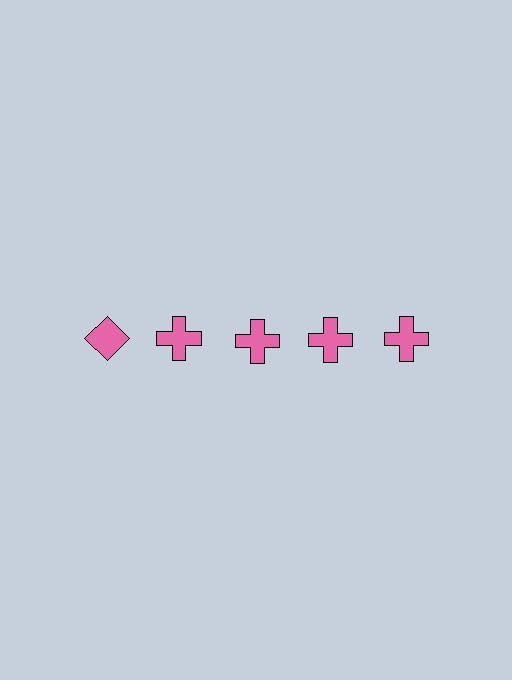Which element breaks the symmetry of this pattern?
The pink diamond in the top row, leftmost column breaks the symmetry. All other shapes are pink crosses.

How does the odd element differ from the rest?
It has a different shape: diamond instead of cross.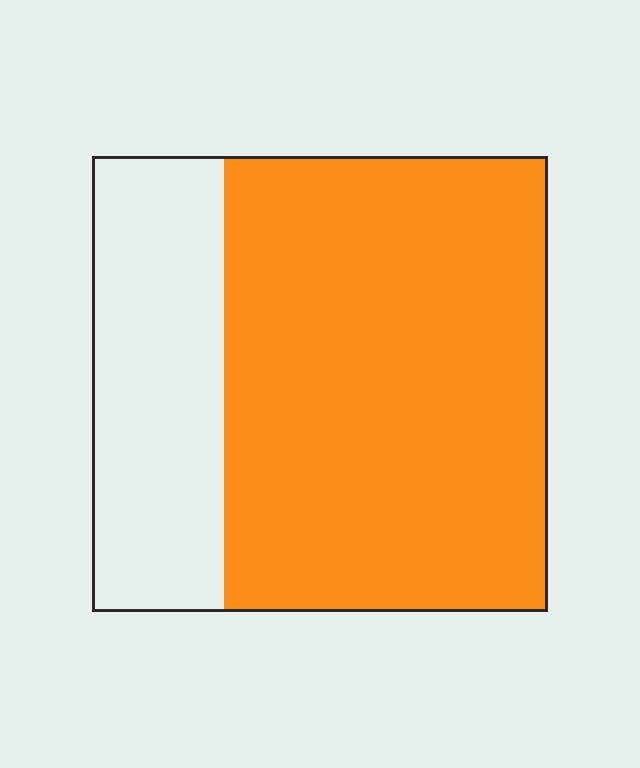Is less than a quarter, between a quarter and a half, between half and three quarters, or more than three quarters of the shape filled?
Between half and three quarters.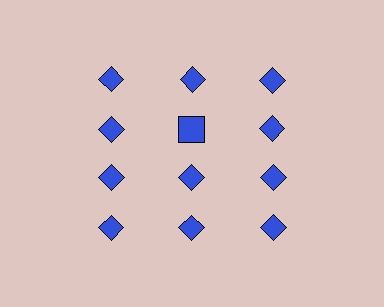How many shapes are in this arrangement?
There are 12 shapes arranged in a grid pattern.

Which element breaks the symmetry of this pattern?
The blue square in the second row, second from left column breaks the symmetry. All other shapes are blue diamonds.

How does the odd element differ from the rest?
It has a different shape: square instead of diamond.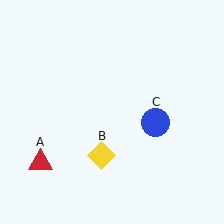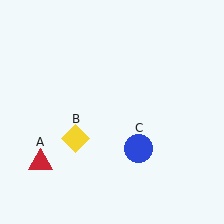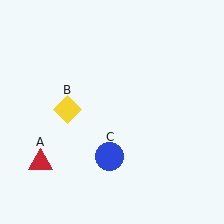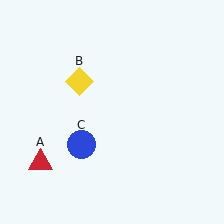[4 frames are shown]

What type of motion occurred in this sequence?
The yellow diamond (object B), blue circle (object C) rotated clockwise around the center of the scene.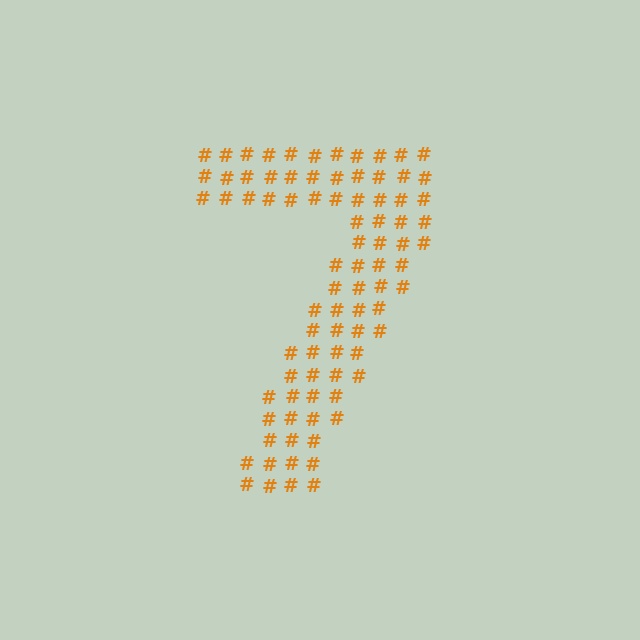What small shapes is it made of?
It is made of small hash symbols.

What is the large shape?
The large shape is the digit 7.